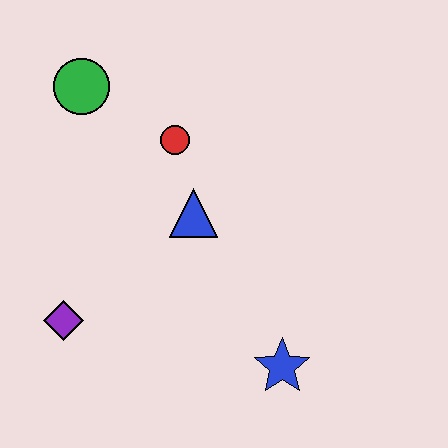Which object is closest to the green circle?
The red circle is closest to the green circle.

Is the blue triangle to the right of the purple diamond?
Yes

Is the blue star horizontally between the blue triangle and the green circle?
No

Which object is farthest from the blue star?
The green circle is farthest from the blue star.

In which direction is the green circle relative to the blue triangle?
The green circle is above the blue triangle.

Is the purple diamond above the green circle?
No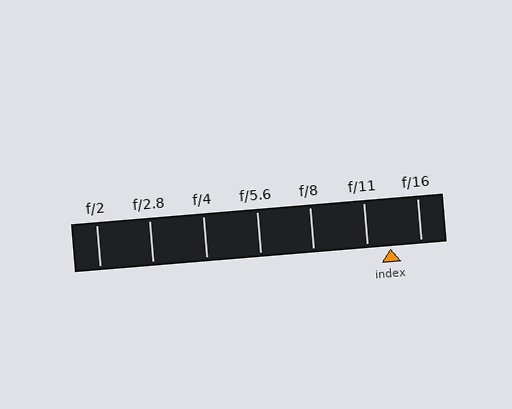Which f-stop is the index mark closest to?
The index mark is closest to f/11.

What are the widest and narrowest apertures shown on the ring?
The widest aperture shown is f/2 and the narrowest is f/16.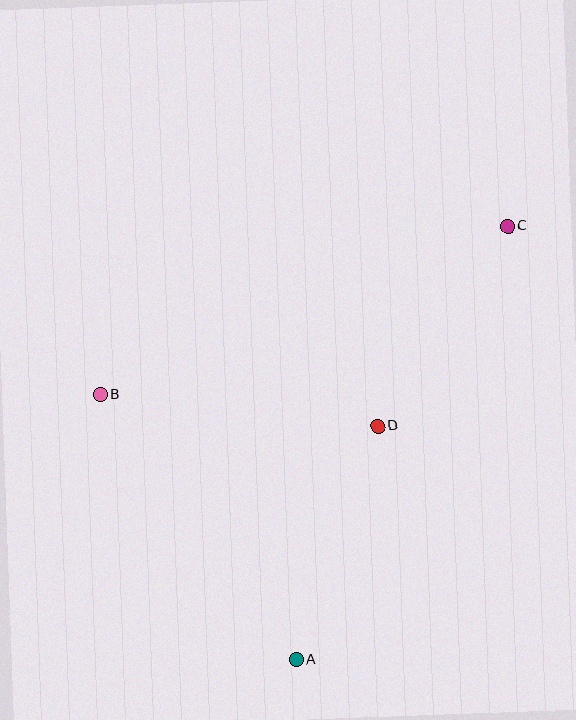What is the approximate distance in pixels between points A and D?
The distance between A and D is approximately 248 pixels.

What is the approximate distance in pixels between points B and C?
The distance between B and C is approximately 441 pixels.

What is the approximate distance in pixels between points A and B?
The distance between A and B is approximately 329 pixels.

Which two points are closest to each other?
Points C and D are closest to each other.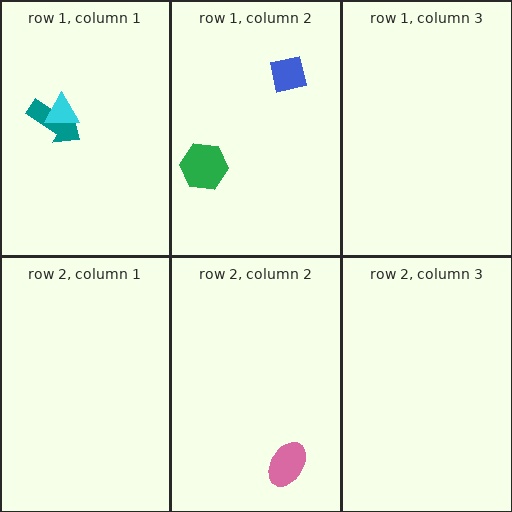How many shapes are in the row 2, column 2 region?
1.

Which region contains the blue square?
The row 1, column 2 region.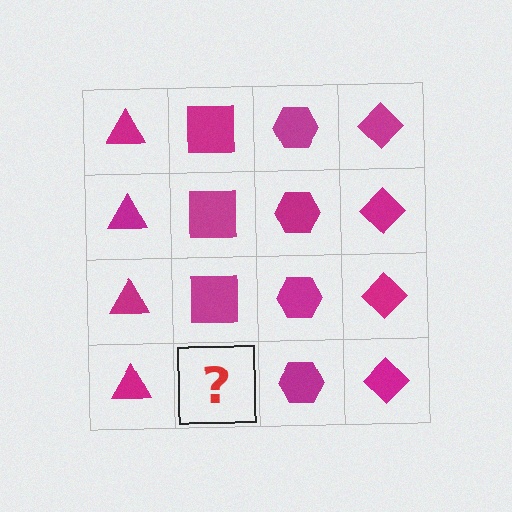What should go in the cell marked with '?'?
The missing cell should contain a magenta square.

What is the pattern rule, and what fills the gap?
The rule is that each column has a consistent shape. The gap should be filled with a magenta square.